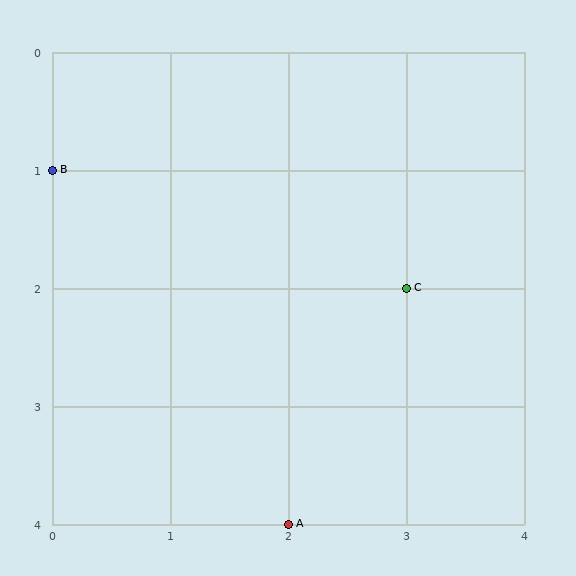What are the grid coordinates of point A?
Point A is at grid coordinates (2, 4).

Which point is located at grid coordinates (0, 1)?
Point B is at (0, 1).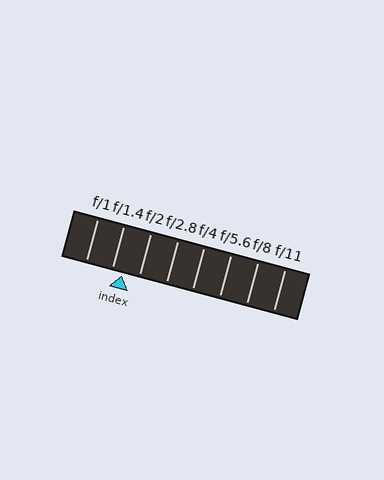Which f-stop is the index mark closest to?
The index mark is closest to f/1.4.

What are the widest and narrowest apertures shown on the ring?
The widest aperture shown is f/1 and the narrowest is f/11.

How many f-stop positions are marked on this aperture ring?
There are 8 f-stop positions marked.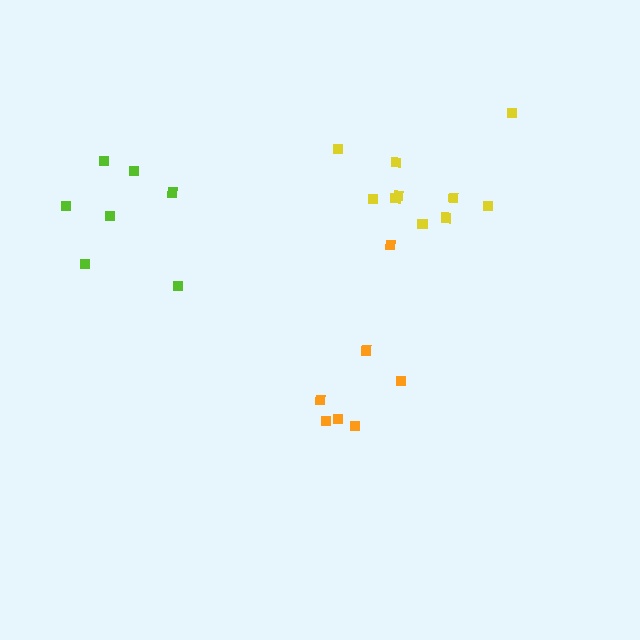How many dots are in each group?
Group 1: 10 dots, Group 2: 7 dots, Group 3: 7 dots (24 total).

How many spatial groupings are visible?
There are 3 spatial groupings.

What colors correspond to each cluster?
The clusters are colored: yellow, lime, orange.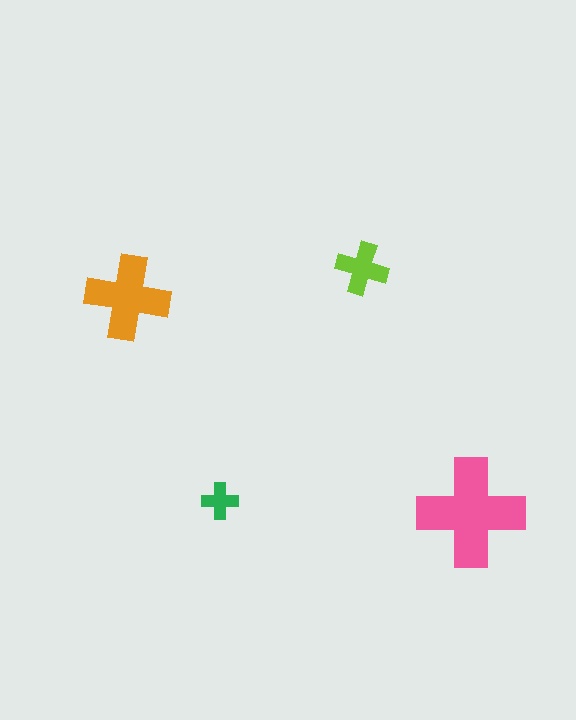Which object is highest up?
The lime cross is topmost.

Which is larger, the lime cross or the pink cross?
The pink one.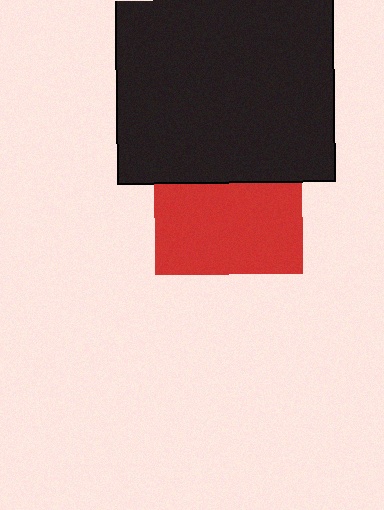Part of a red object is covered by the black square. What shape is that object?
It is a square.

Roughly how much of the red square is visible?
About half of it is visible (roughly 62%).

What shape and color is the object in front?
The object in front is a black square.